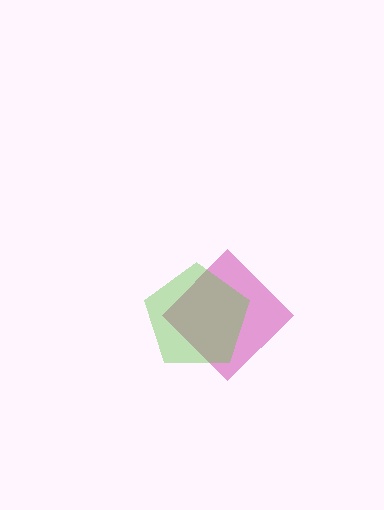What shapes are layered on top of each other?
The layered shapes are: a magenta diamond, a lime pentagon.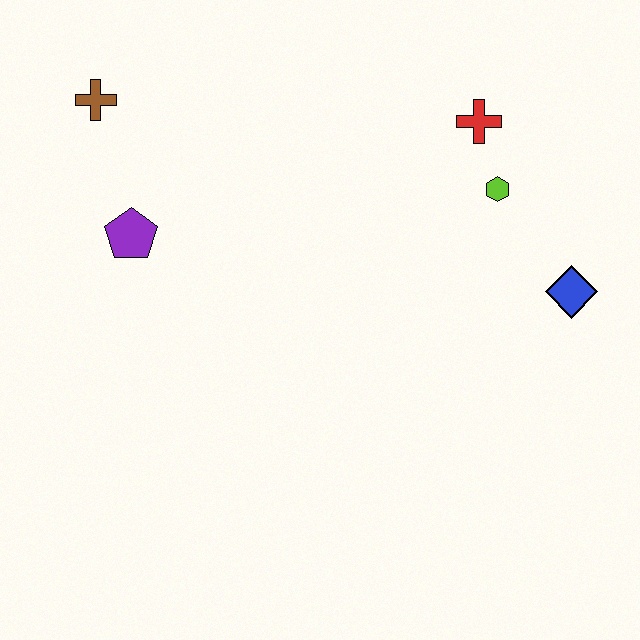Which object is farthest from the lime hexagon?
The brown cross is farthest from the lime hexagon.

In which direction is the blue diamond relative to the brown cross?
The blue diamond is to the right of the brown cross.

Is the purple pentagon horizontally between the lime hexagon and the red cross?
No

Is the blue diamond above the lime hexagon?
No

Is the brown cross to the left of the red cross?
Yes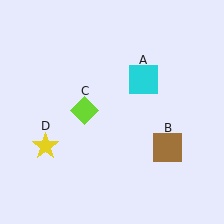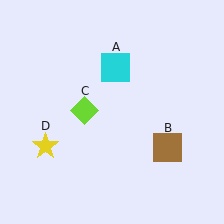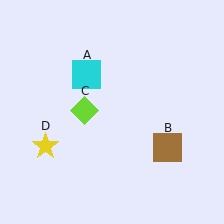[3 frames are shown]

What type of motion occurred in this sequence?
The cyan square (object A) rotated counterclockwise around the center of the scene.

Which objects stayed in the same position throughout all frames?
Brown square (object B) and lime diamond (object C) and yellow star (object D) remained stationary.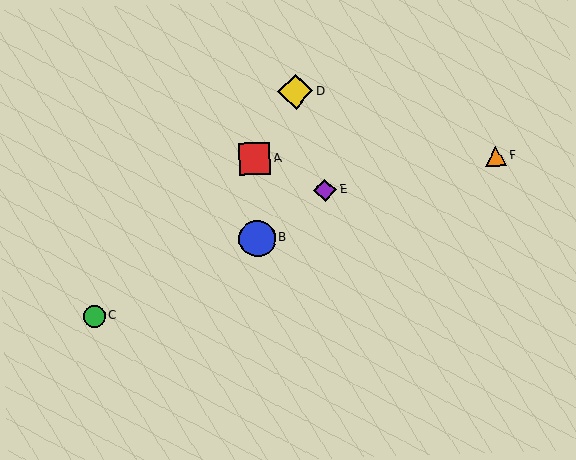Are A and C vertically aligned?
No, A is at x≈255 and C is at x≈94.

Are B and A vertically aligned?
Yes, both are at x≈257.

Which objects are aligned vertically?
Objects A, B are aligned vertically.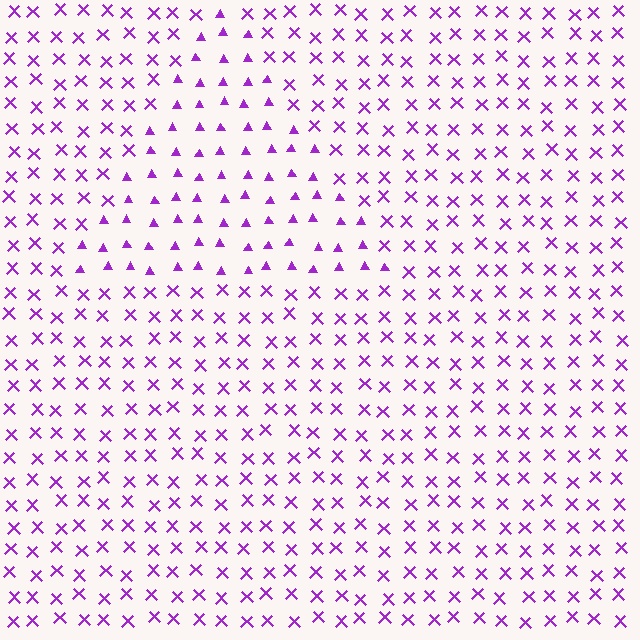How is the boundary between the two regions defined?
The boundary is defined by a change in element shape: triangles inside vs. X marks outside. All elements share the same color and spacing.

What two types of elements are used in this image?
The image uses triangles inside the triangle region and X marks outside it.